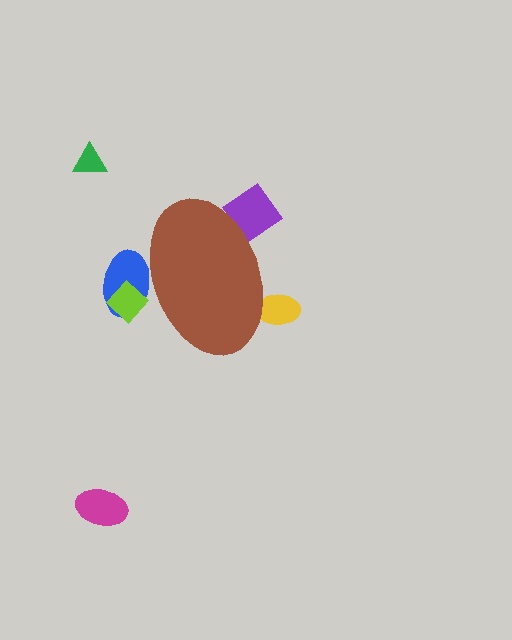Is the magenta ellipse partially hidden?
No, the magenta ellipse is fully visible.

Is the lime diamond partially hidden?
Yes, the lime diamond is partially hidden behind the brown ellipse.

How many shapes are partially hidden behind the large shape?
4 shapes are partially hidden.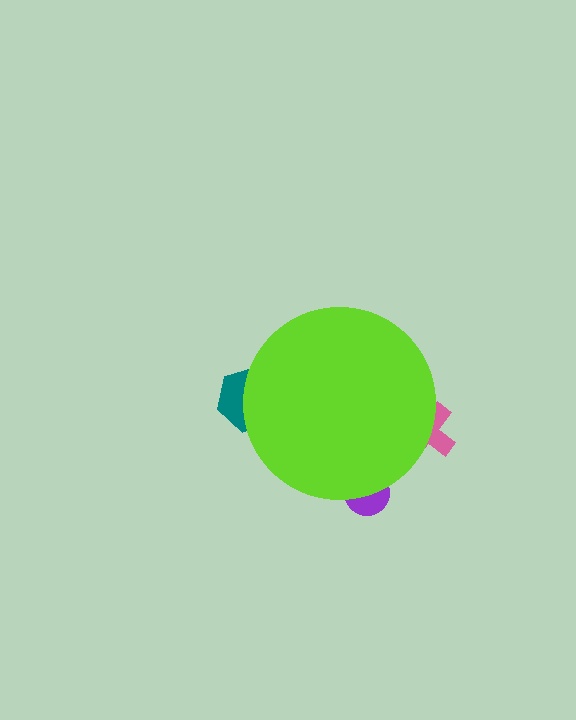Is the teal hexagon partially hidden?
Yes, the teal hexagon is partially hidden behind the lime circle.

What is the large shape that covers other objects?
A lime circle.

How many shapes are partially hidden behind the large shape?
3 shapes are partially hidden.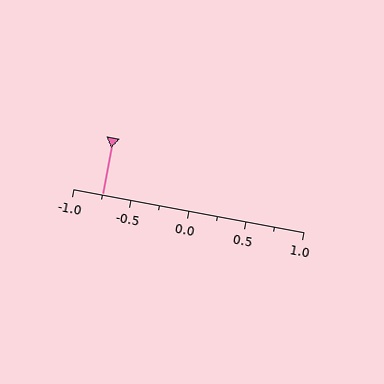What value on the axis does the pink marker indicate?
The marker indicates approximately -0.75.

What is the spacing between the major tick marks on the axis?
The major ticks are spaced 0.5 apart.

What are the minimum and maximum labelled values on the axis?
The axis runs from -1.0 to 1.0.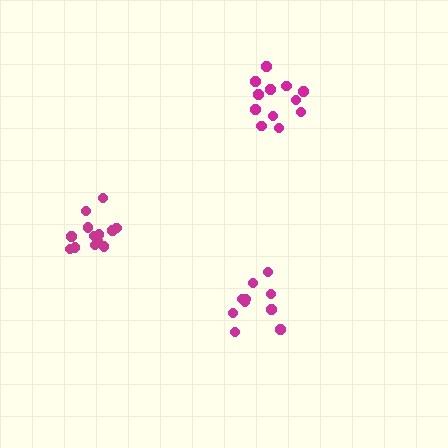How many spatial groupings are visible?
There are 3 spatial groupings.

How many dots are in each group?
Group 1: 10 dots, Group 2: 12 dots, Group 3: 13 dots (35 total).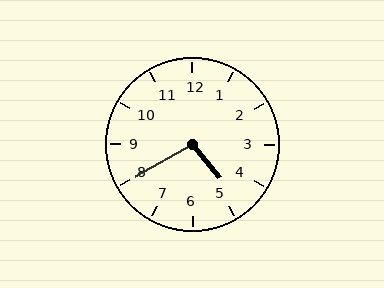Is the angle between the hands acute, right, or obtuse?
It is obtuse.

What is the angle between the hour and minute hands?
Approximately 100 degrees.